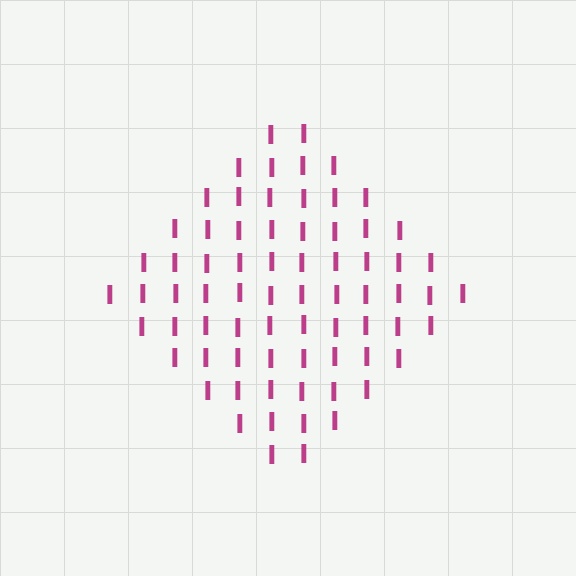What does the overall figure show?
The overall figure shows a diamond.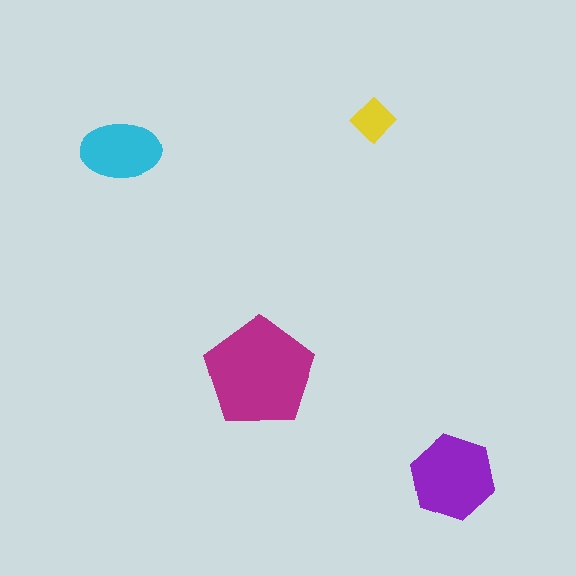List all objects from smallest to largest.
The yellow diamond, the cyan ellipse, the purple hexagon, the magenta pentagon.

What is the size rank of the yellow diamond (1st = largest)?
4th.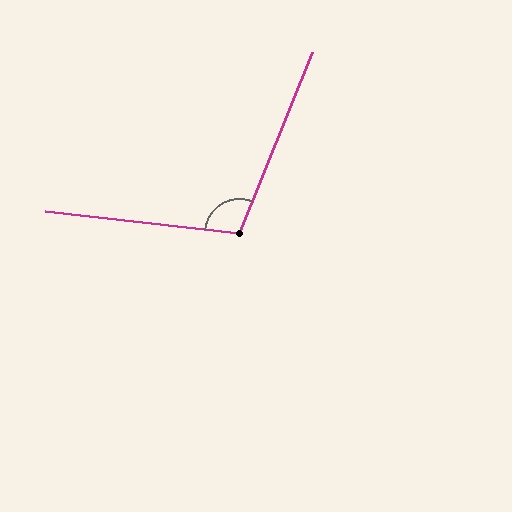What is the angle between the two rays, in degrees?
Approximately 105 degrees.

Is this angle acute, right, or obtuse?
It is obtuse.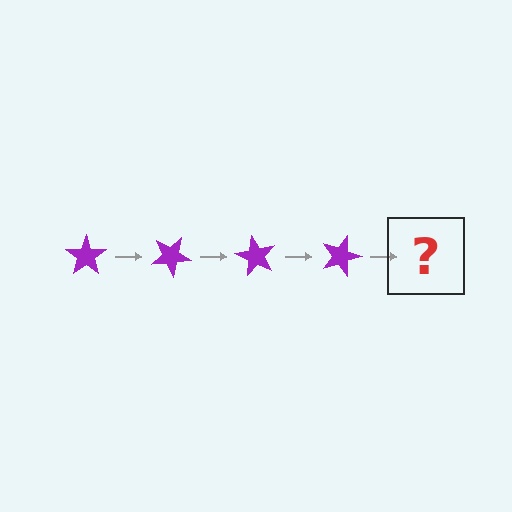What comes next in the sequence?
The next element should be a purple star rotated 120 degrees.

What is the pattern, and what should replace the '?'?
The pattern is that the star rotates 30 degrees each step. The '?' should be a purple star rotated 120 degrees.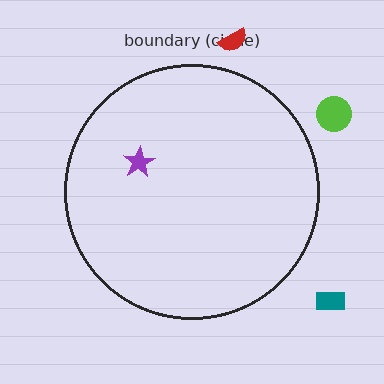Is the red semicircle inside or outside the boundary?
Outside.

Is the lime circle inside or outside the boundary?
Outside.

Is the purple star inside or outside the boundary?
Inside.